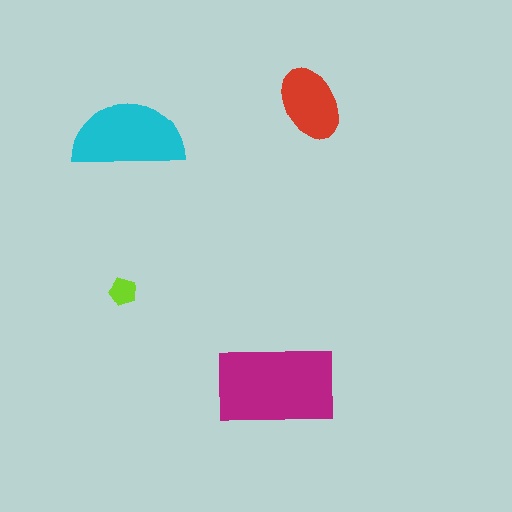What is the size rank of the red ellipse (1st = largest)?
3rd.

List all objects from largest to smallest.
The magenta rectangle, the cyan semicircle, the red ellipse, the lime pentagon.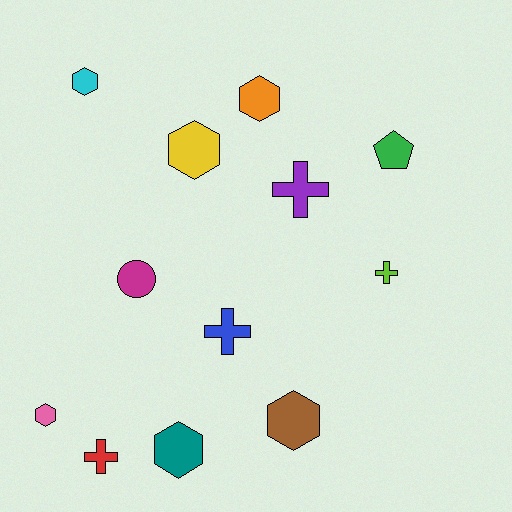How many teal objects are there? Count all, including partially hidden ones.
There is 1 teal object.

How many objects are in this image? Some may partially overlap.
There are 12 objects.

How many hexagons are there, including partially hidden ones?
There are 6 hexagons.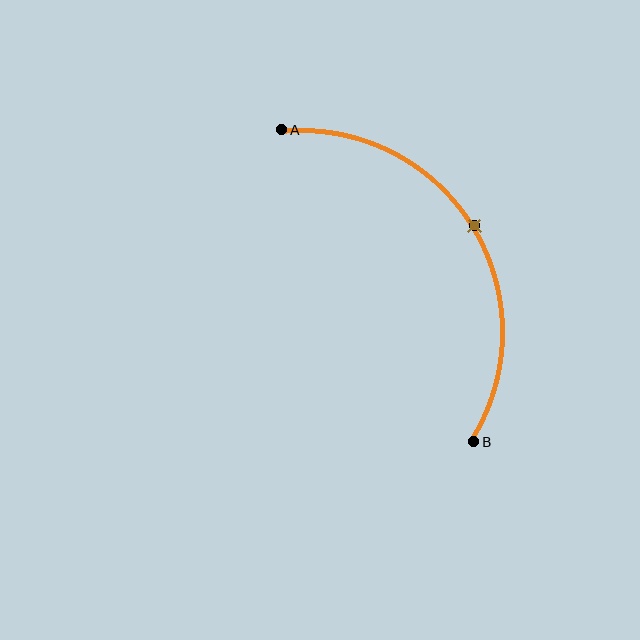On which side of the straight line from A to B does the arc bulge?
The arc bulges to the right of the straight line connecting A and B.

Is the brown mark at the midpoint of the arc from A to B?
Yes. The brown mark lies on the arc at equal arc-length from both A and B — it is the arc midpoint.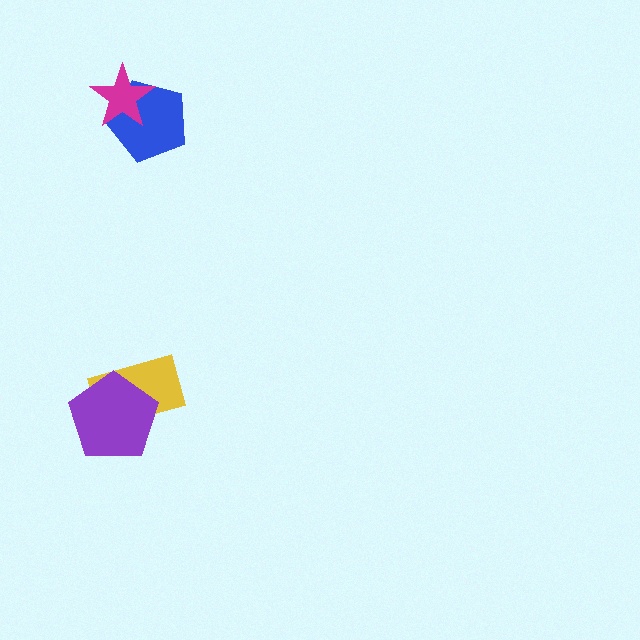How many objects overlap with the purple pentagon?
1 object overlaps with the purple pentagon.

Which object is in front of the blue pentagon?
The magenta star is in front of the blue pentagon.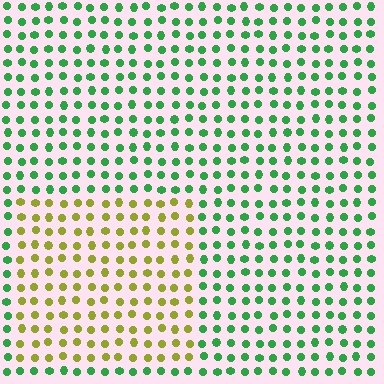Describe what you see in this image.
The image is filled with small green elements in a uniform arrangement. A rectangle-shaped region is visible where the elements are tinted to a slightly different hue, forming a subtle color boundary.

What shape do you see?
I see a rectangle.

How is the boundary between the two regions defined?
The boundary is defined purely by a slight shift in hue (about 62 degrees). Spacing, size, and orientation are identical on both sides.